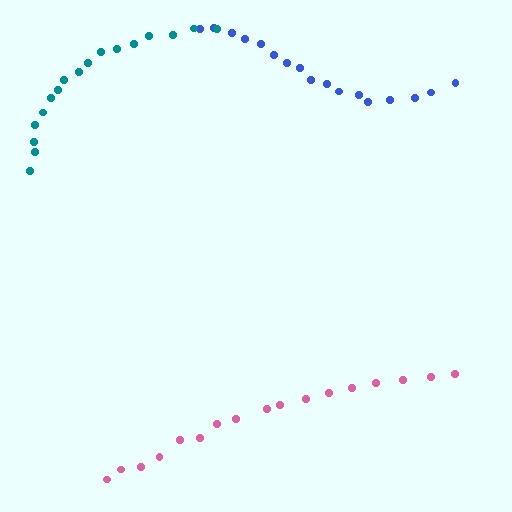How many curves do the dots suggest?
There are 3 distinct paths.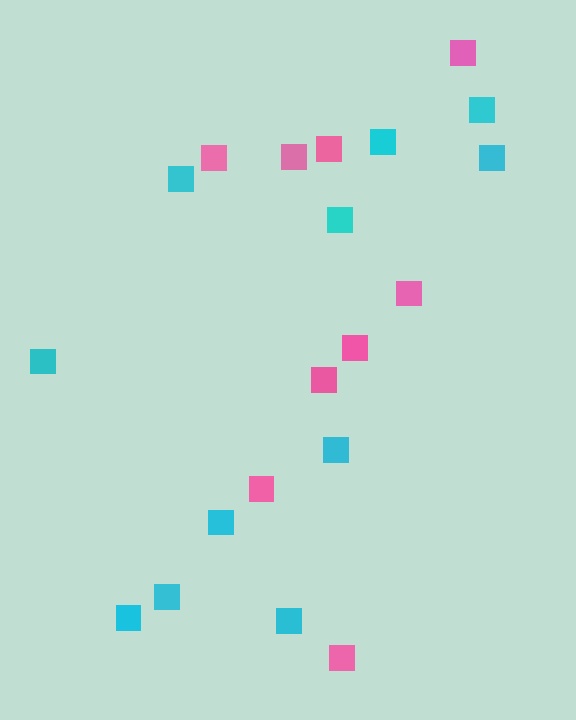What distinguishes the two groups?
There are 2 groups: one group of pink squares (9) and one group of cyan squares (11).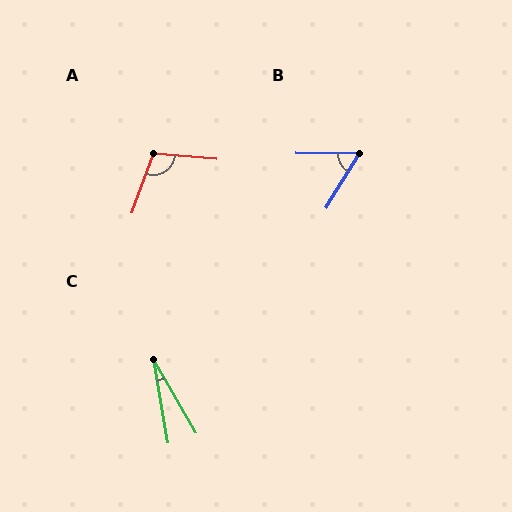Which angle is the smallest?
C, at approximately 20 degrees.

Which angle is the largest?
A, at approximately 105 degrees.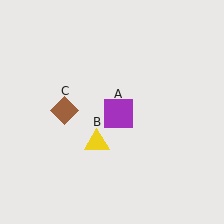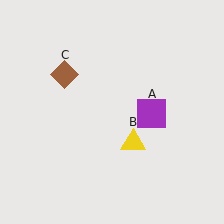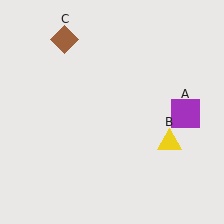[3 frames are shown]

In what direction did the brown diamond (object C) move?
The brown diamond (object C) moved up.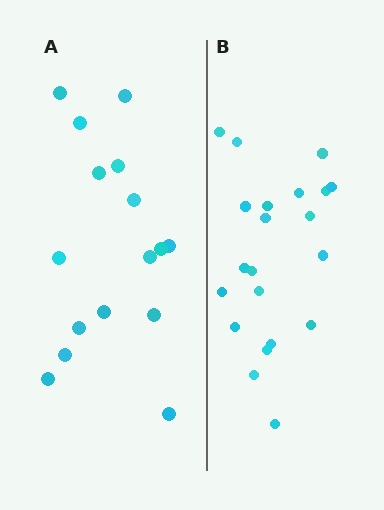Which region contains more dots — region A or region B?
Region B (the right region) has more dots.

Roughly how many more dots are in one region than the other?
Region B has about 5 more dots than region A.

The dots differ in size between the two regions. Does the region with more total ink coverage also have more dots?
No. Region A has more total ink coverage because its dots are larger, but region B actually contains more individual dots. Total area can be misleading — the number of items is what matters here.